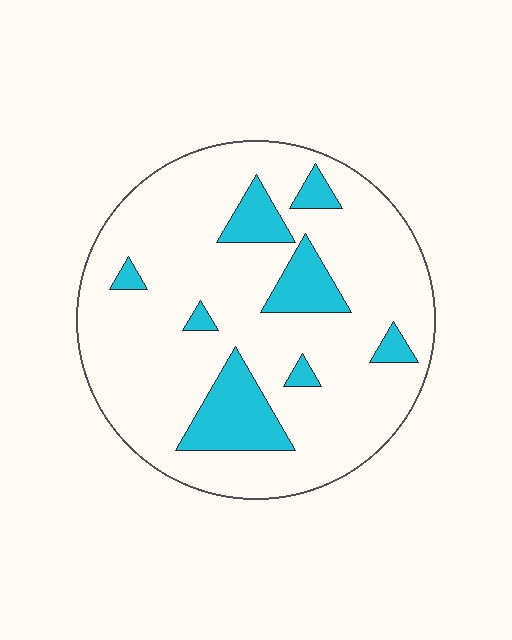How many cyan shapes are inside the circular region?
8.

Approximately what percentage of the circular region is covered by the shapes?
Approximately 15%.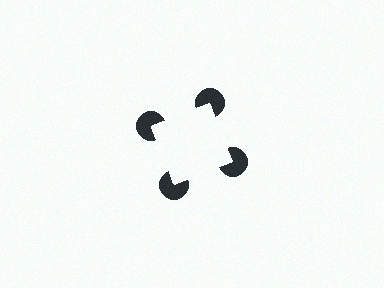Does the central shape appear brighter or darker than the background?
It typically appears slightly brighter than the background, even though no actual brightness change is drawn.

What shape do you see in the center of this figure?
An illusory square — its edges are inferred from the aligned wedge cuts in the pac-man discs, not physically drawn.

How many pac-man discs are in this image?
There are 4 — one at each vertex of the illusory square.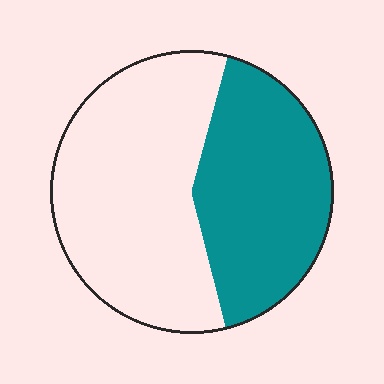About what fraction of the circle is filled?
About two fifths (2/5).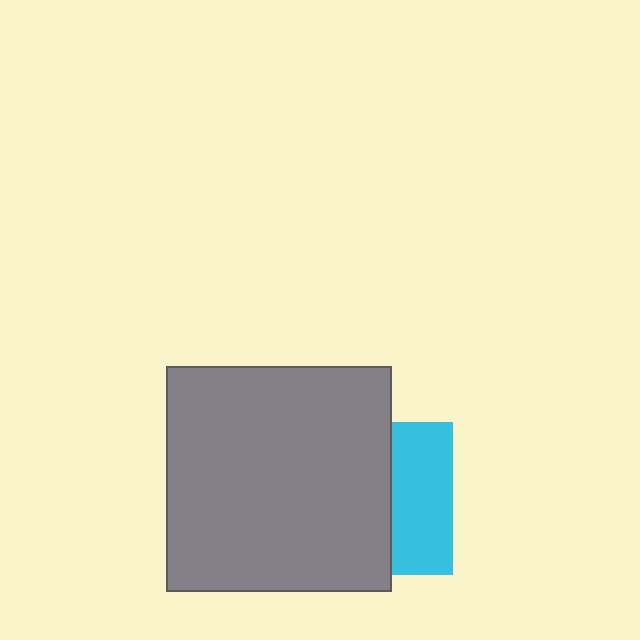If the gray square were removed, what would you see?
You would see the complete cyan square.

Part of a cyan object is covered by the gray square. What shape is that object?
It is a square.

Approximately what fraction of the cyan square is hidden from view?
Roughly 60% of the cyan square is hidden behind the gray square.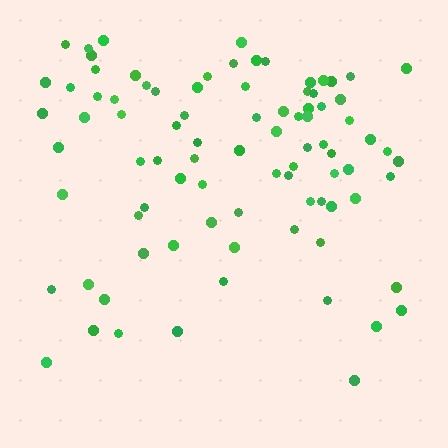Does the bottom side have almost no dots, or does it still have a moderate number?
Still a moderate number, just noticeably fewer than the top.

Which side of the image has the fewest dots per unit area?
The bottom.